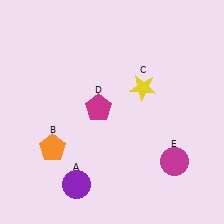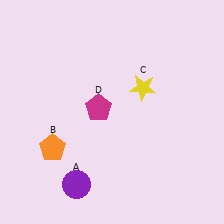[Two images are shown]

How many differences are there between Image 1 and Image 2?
There is 1 difference between the two images.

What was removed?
The magenta circle (E) was removed in Image 2.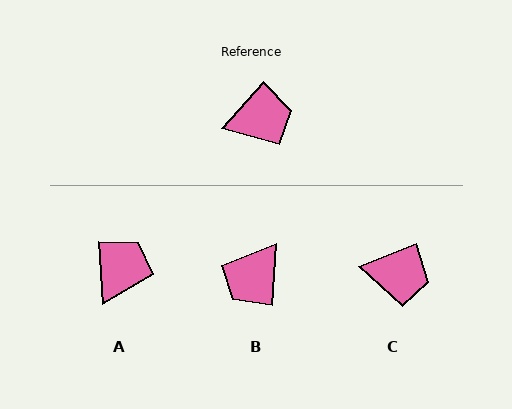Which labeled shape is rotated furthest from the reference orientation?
B, about 142 degrees away.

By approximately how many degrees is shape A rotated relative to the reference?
Approximately 46 degrees counter-clockwise.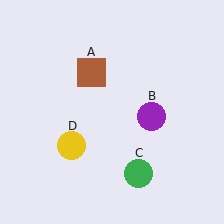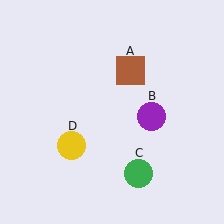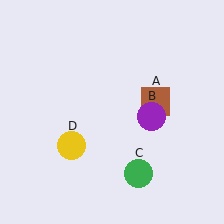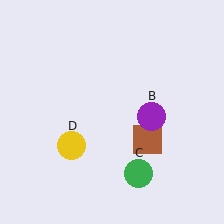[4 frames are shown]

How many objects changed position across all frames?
1 object changed position: brown square (object A).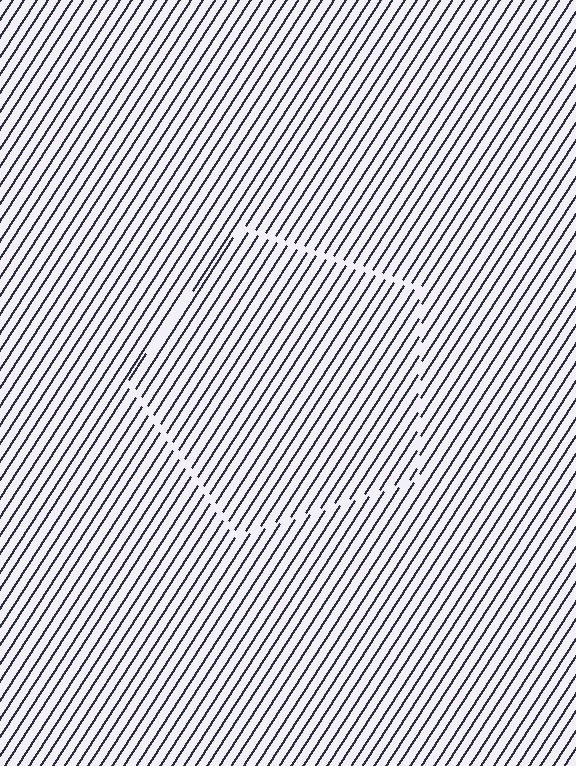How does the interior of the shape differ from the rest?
The interior of the shape contains the same grating, shifted by half a period — the contour is defined by the phase discontinuity where line-ends from the inner and outer gratings abut.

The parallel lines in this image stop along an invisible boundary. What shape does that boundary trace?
An illusory pentagon. The interior of the shape contains the same grating, shifted by half a period — the contour is defined by the phase discontinuity where line-ends from the inner and outer gratings abut.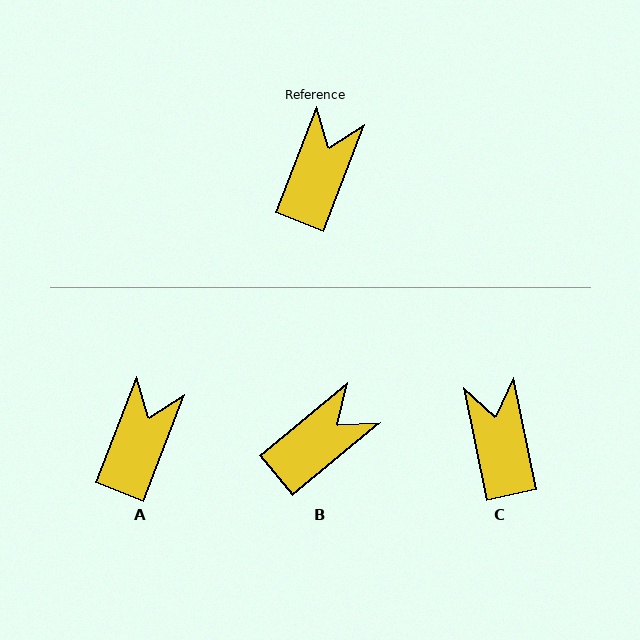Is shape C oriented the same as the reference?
No, it is off by about 33 degrees.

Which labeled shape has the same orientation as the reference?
A.